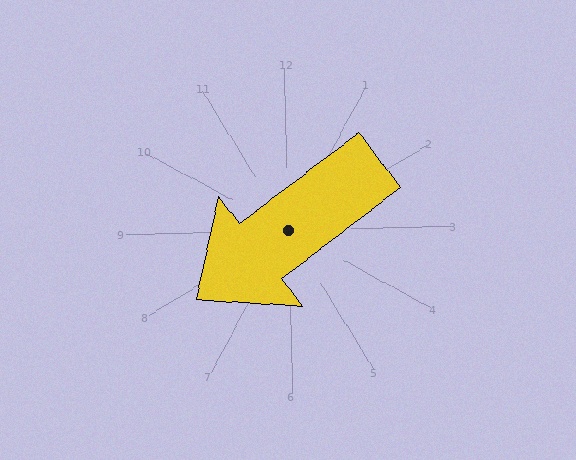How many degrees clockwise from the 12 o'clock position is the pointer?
Approximately 234 degrees.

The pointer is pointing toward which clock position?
Roughly 8 o'clock.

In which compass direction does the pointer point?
Southwest.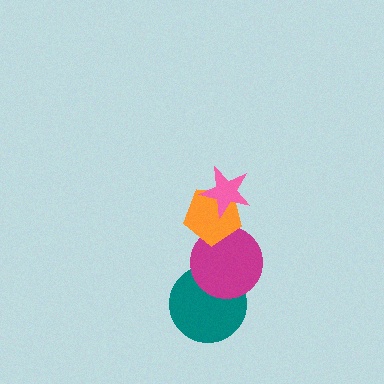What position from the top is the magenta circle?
The magenta circle is 3rd from the top.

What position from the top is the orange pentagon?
The orange pentagon is 2nd from the top.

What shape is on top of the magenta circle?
The orange pentagon is on top of the magenta circle.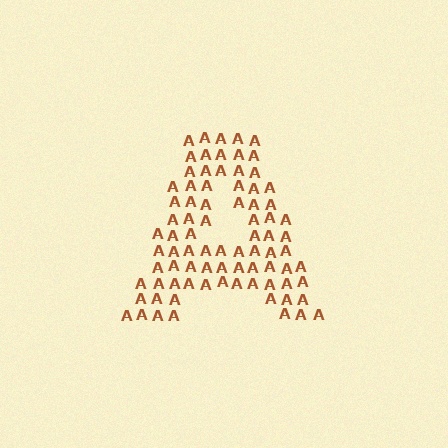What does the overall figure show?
The overall figure shows the letter A.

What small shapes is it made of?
It is made of small letter A's.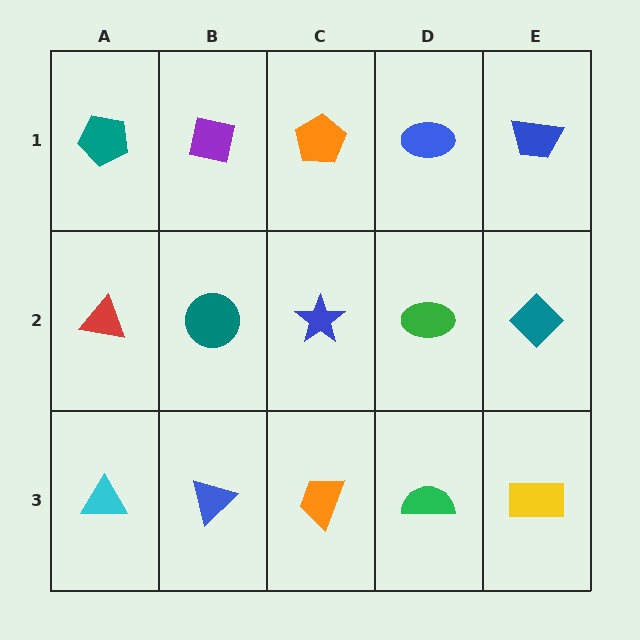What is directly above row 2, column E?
A blue trapezoid.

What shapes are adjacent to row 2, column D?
A blue ellipse (row 1, column D), a green semicircle (row 3, column D), a blue star (row 2, column C), a teal diamond (row 2, column E).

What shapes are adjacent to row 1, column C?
A blue star (row 2, column C), a purple square (row 1, column B), a blue ellipse (row 1, column D).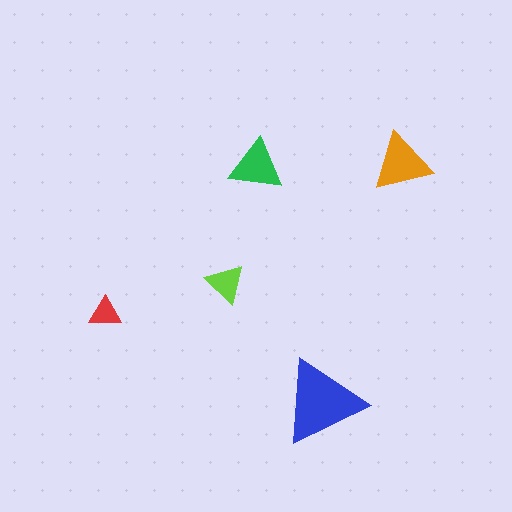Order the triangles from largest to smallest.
the blue one, the orange one, the green one, the lime one, the red one.